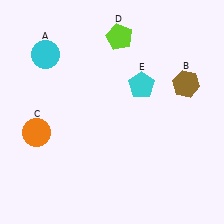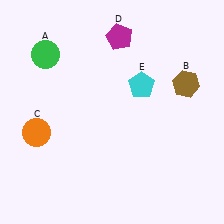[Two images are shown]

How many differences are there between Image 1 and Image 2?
There are 2 differences between the two images.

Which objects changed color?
A changed from cyan to green. D changed from lime to magenta.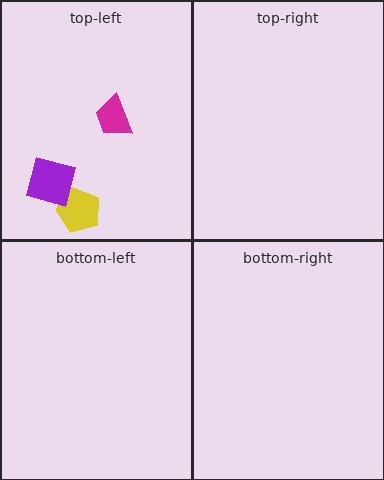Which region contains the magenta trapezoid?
The top-left region.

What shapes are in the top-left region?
The yellow pentagon, the magenta trapezoid, the purple square.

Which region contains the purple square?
The top-left region.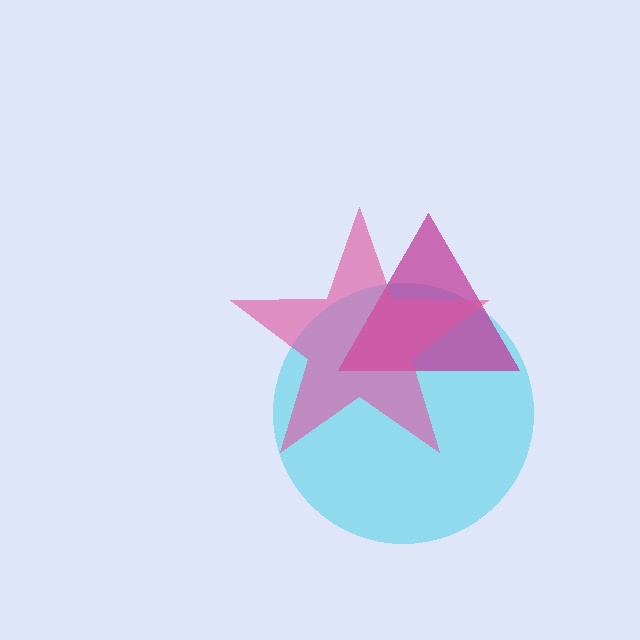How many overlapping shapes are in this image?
There are 3 overlapping shapes in the image.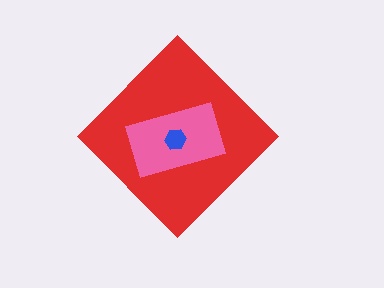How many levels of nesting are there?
3.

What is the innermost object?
The blue hexagon.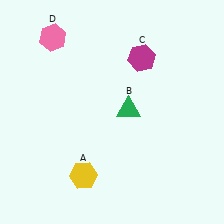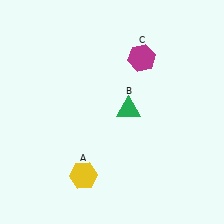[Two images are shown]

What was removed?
The pink hexagon (D) was removed in Image 2.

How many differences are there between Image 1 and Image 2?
There is 1 difference between the two images.